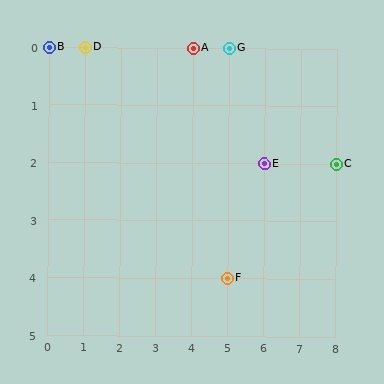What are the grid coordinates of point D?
Point D is at grid coordinates (1, 0).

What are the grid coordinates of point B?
Point B is at grid coordinates (0, 0).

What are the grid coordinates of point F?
Point F is at grid coordinates (5, 4).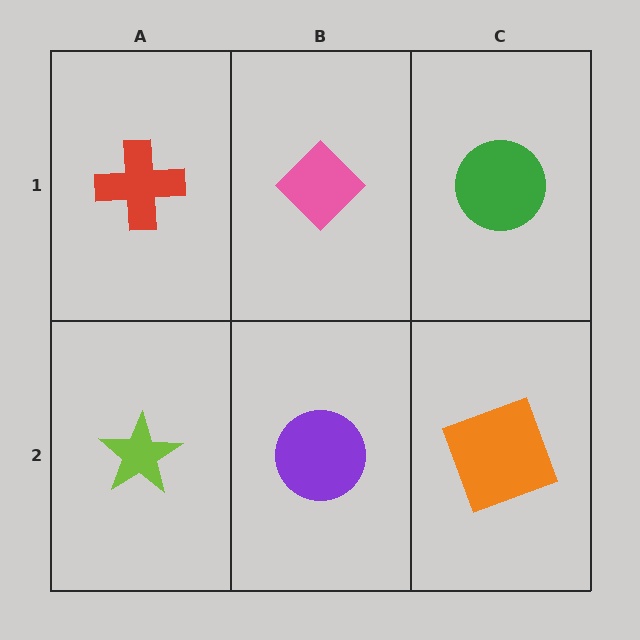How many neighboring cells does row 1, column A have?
2.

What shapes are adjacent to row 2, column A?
A red cross (row 1, column A), a purple circle (row 2, column B).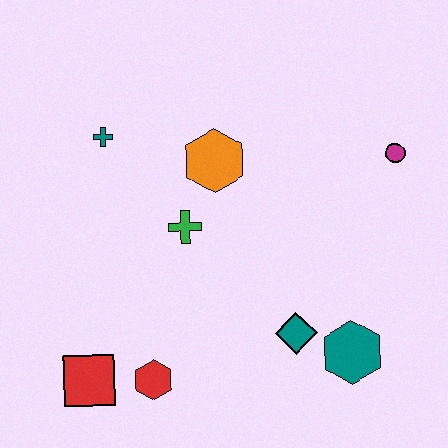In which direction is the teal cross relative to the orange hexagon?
The teal cross is to the left of the orange hexagon.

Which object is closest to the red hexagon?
The red square is closest to the red hexagon.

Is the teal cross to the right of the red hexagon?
No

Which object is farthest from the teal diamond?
The teal cross is farthest from the teal diamond.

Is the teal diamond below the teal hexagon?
No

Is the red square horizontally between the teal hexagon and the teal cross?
No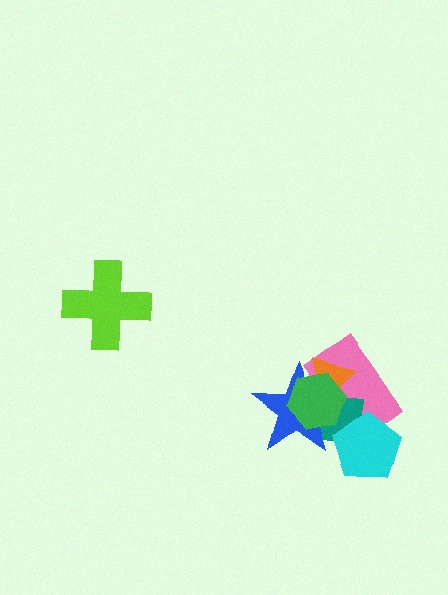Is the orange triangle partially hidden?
Yes, it is partially covered by another shape.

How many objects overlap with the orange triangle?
4 objects overlap with the orange triangle.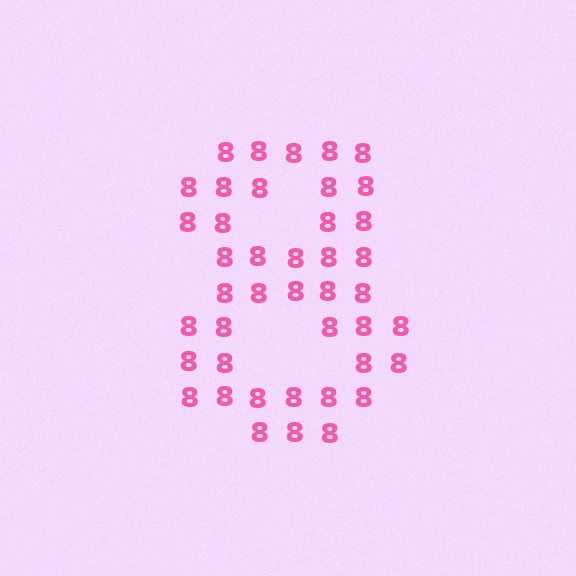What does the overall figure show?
The overall figure shows the digit 8.